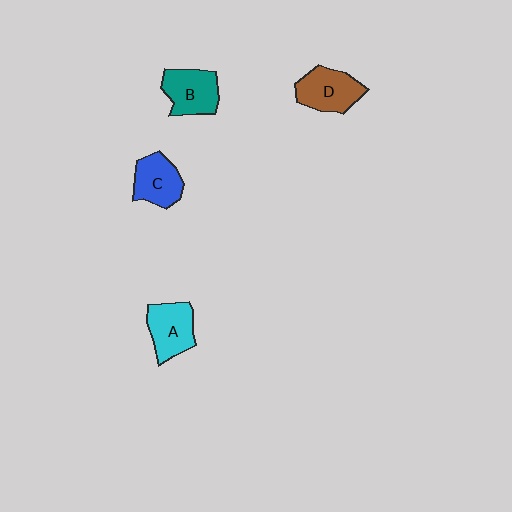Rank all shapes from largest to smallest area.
From largest to smallest: D (brown), B (teal), A (cyan), C (blue).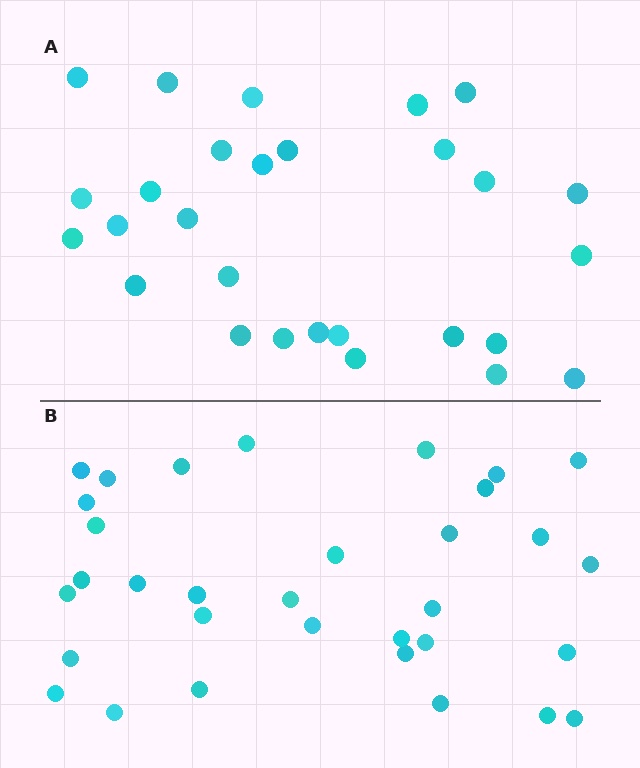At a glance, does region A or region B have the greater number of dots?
Region B (the bottom region) has more dots.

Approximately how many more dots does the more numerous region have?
Region B has about 5 more dots than region A.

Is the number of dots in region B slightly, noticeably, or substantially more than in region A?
Region B has only slightly more — the two regions are fairly close. The ratio is roughly 1.2 to 1.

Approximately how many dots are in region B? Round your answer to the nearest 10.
About 30 dots. (The exact count is 33, which rounds to 30.)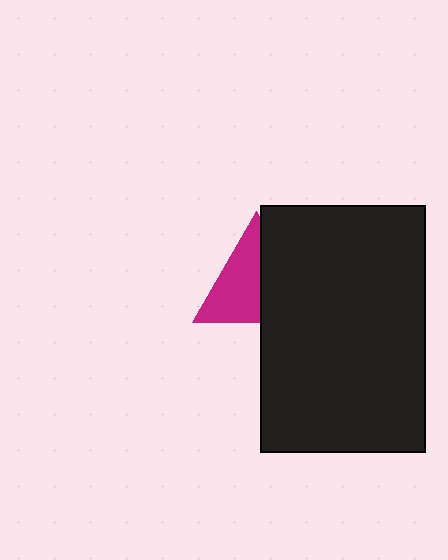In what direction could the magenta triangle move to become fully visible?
The magenta triangle could move left. That would shift it out from behind the black rectangle entirely.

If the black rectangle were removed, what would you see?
You would see the complete magenta triangle.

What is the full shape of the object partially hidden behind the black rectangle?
The partially hidden object is a magenta triangle.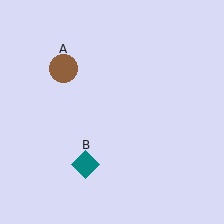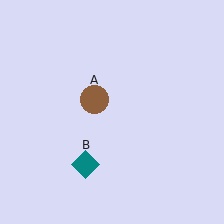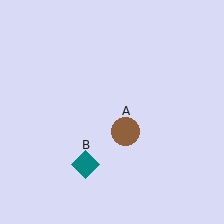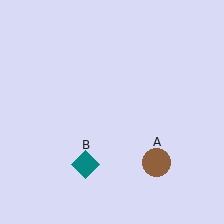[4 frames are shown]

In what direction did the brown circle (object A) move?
The brown circle (object A) moved down and to the right.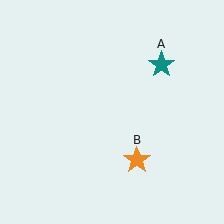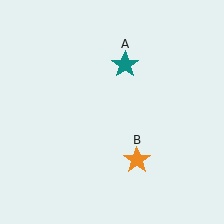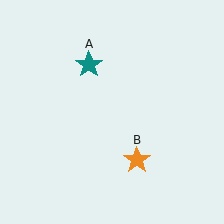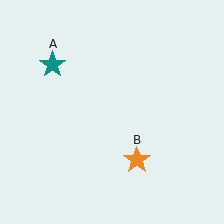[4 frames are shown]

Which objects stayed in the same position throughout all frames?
Orange star (object B) remained stationary.